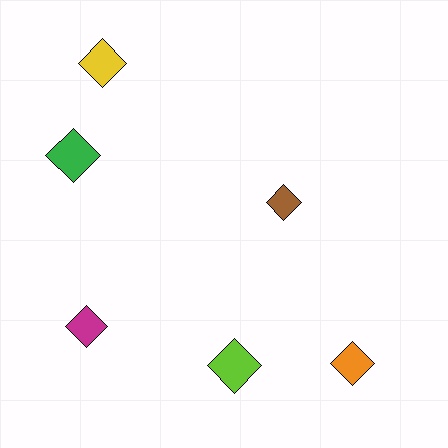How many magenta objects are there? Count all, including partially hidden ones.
There is 1 magenta object.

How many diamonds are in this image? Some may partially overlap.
There are 6 diamonds.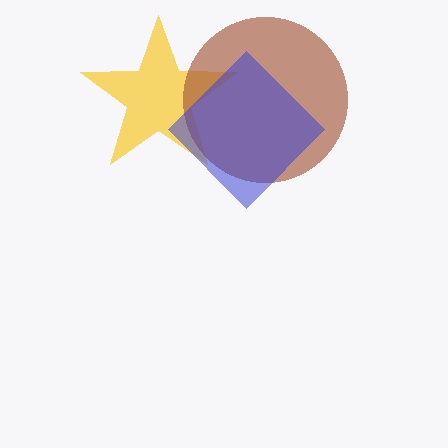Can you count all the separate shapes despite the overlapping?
Yes, there are 3 separate shapes.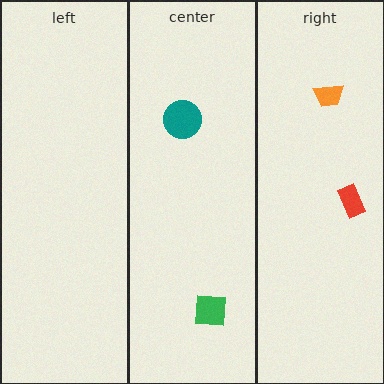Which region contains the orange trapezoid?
The right region.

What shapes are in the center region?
The teal circle, the green square.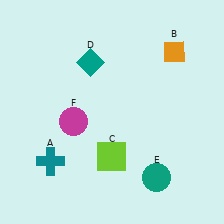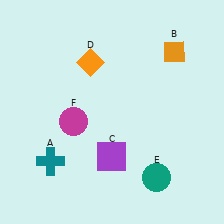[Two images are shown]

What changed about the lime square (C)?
In Image 1, C is lime. In Image 2, it changed to purple.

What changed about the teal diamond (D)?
In Image 1, D is teal. In Image 2, it changed to orange.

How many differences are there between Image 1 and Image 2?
There are 2 differences between the two images.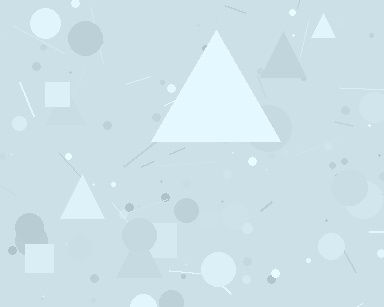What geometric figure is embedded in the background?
A triangle is embedded in the background.